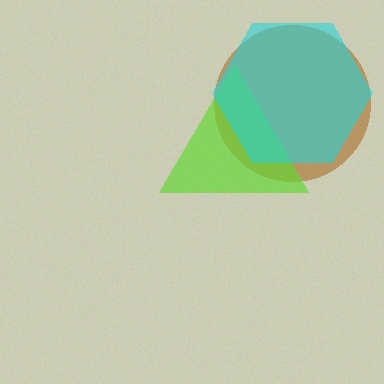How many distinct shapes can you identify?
There are 3 distinct shapes: a brown circle, a lime triangle, a cyan hexagon.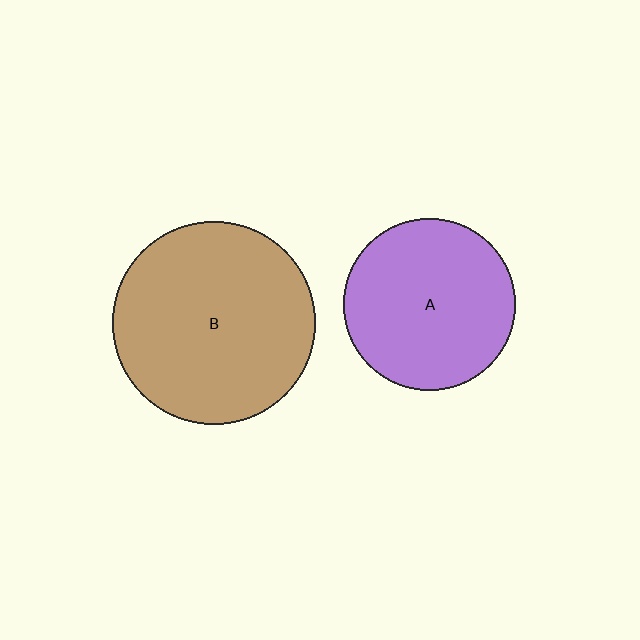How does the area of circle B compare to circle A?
Approximately 1.4 times.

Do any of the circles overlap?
No, none of the circles overlap.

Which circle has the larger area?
Circle B (brown).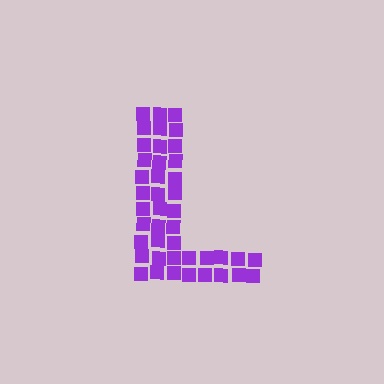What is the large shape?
The large shape is the letter L.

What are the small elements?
The small elements are squares.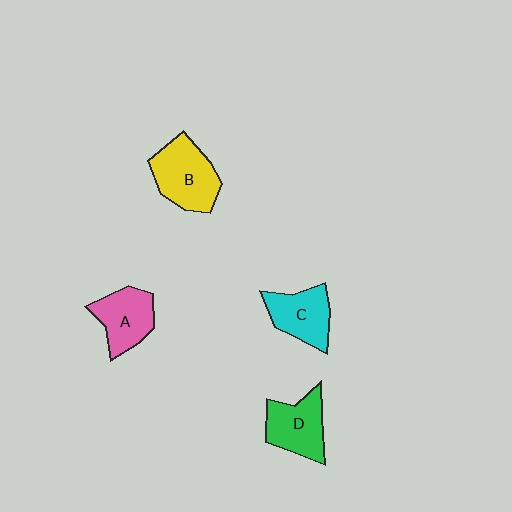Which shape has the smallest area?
Shape C (cyan).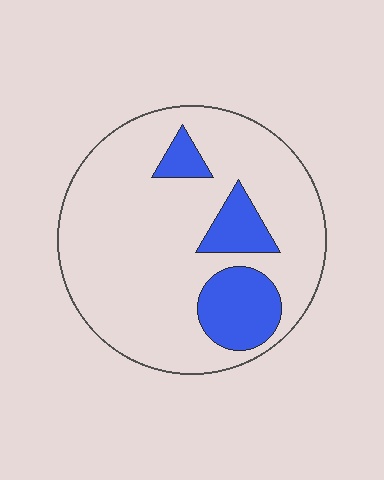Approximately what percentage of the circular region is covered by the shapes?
Approximately 20%.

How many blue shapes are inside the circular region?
3.